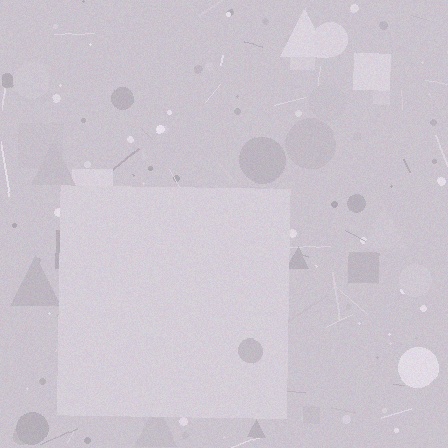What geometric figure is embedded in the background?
A square is embedded in the background.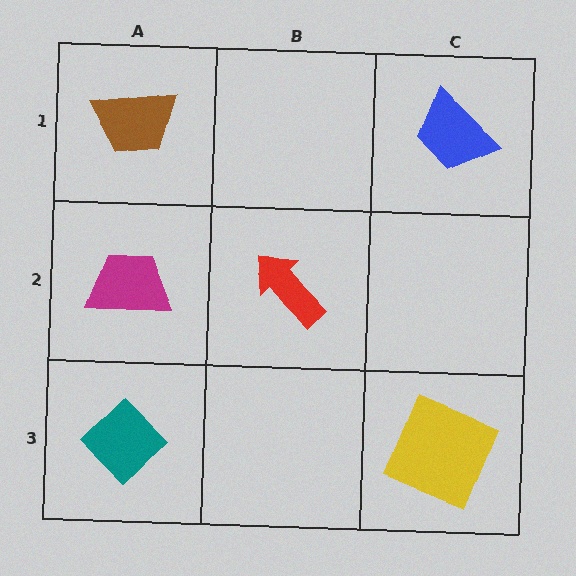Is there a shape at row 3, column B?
No, that cell is empty.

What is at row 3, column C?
A yellow square.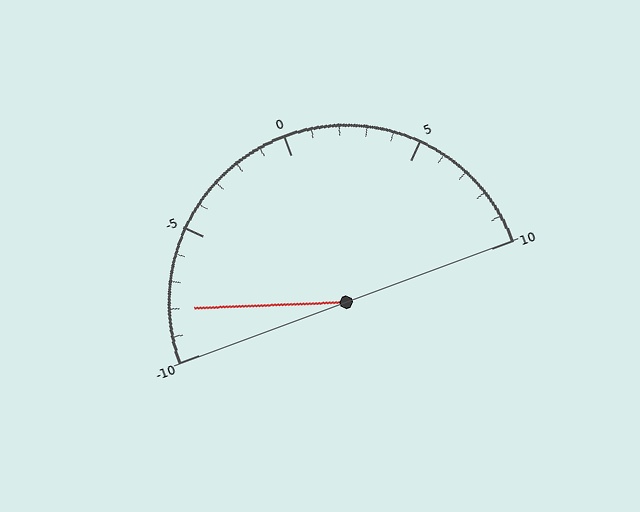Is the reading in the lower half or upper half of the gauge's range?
The reading is in the lower half of the range (-10 to 10).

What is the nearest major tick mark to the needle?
The nearest major tick mark is -10.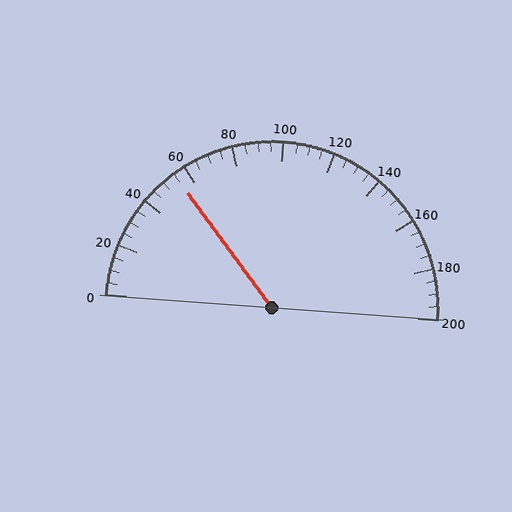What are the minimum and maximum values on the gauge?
The gauge ranges from 0 to 200.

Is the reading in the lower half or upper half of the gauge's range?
The reading is in the lower half of the range (0 to 200).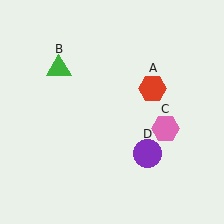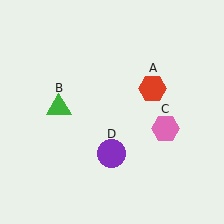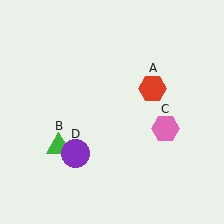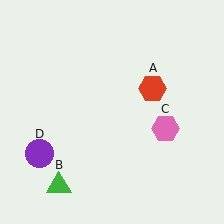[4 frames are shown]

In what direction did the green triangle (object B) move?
The green triangle (object B) moved down.